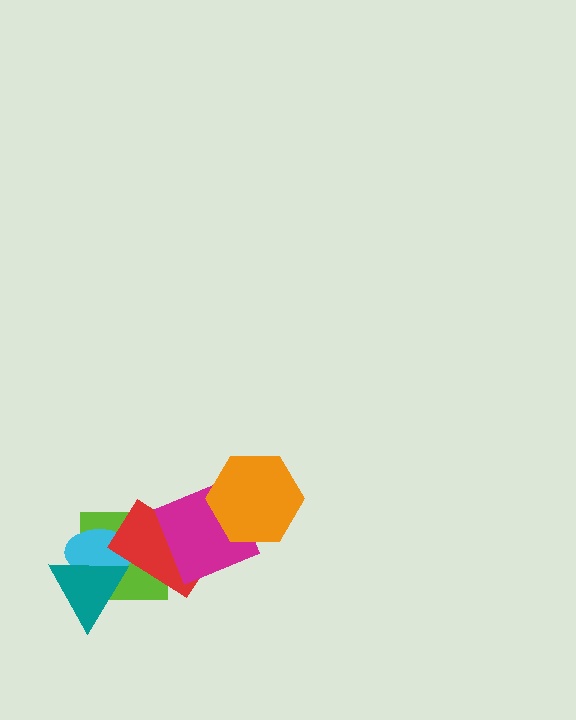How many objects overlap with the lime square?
3 objects overlap with the lime square.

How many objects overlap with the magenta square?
2 objects overlap with the magenta square.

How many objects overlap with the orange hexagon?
1 object overlaps with the orange hexagon.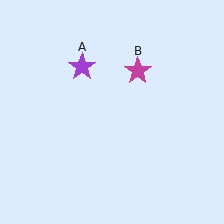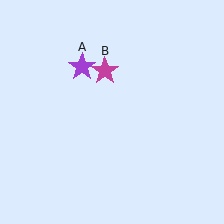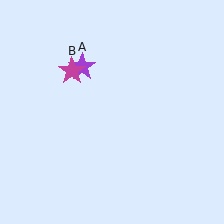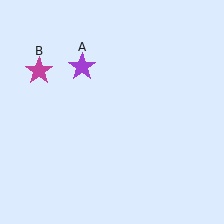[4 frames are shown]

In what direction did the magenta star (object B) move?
The magenta star (object B) moved left.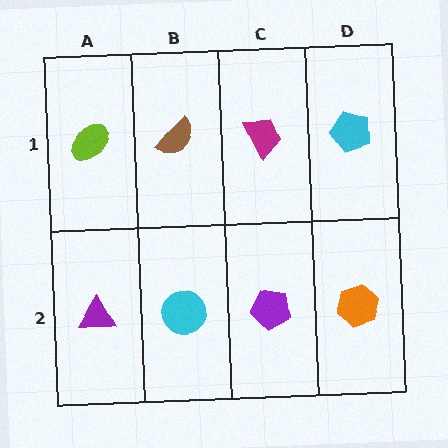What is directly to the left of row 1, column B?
A lime ellipse.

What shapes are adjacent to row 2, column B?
A brown semicircle (row 1, column B), a purple triangle (row 2, column A), a purple pentagon (row 2, column C).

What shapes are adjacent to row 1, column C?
A purple pentagon (row 2, column C), a brown semicircle (row 1, column B), a cyan pentagon (row 1, column D).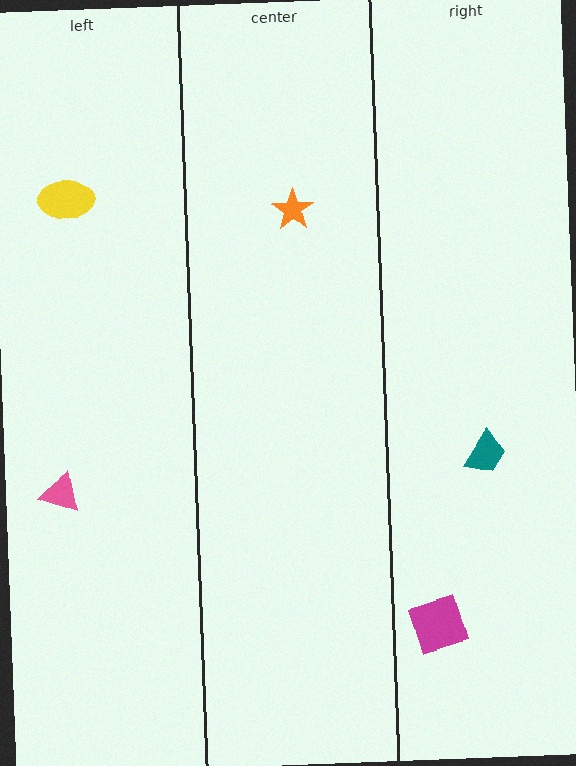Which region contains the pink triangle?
The left region.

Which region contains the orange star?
The center region.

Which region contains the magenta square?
The right region.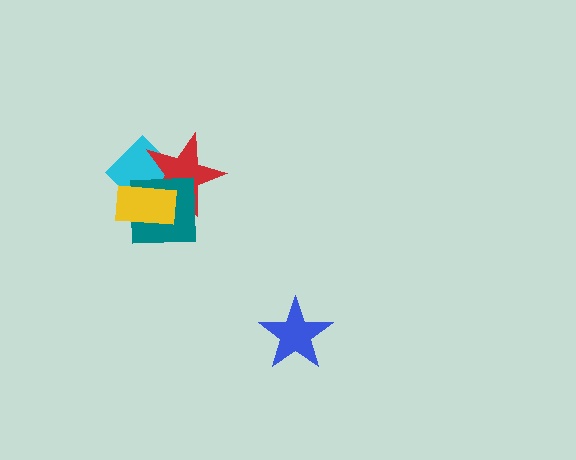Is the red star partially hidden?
Yes, it is partially covered by another shape.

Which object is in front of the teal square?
The yellow rectangle is in front of the teal square.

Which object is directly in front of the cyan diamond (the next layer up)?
The red star is directly in front of the cyan diamond.